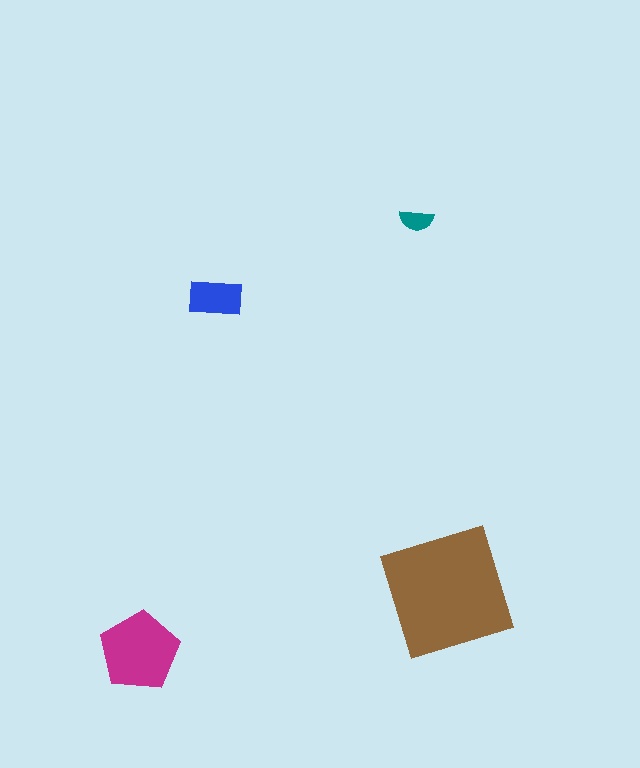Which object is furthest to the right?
The brown square is rightmost.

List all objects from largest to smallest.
The brown square, the magenta pentagon, the blue rectangle, the teal semicircle.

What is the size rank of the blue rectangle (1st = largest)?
3rd.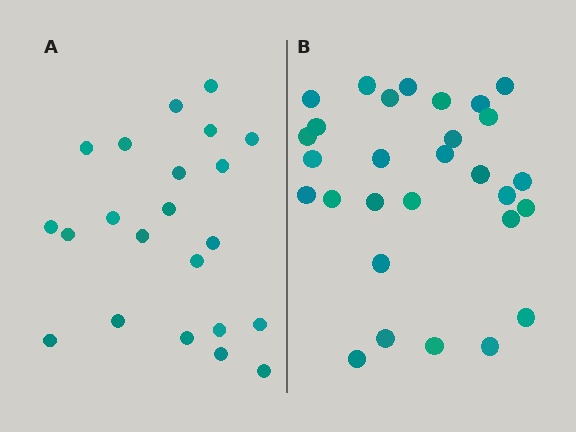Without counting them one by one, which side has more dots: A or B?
Region B (the right region) has more dots.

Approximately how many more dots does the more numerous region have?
Region B has roughly 8 or so more dots than region A.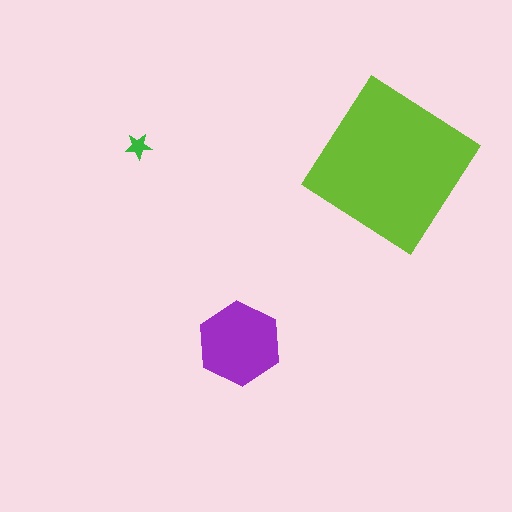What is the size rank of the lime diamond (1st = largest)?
1st.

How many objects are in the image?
There are 3 objects in the image.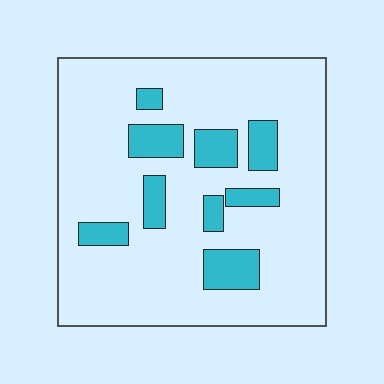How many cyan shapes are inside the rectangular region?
9.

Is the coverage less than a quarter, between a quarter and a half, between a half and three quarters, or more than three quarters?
Less than a quarter.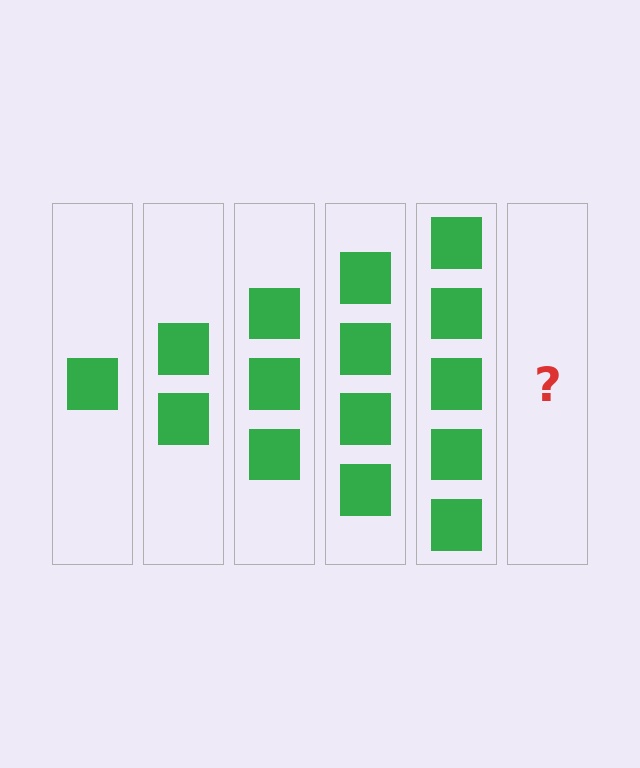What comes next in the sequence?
The next element should be 6 squares.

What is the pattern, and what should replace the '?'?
The pattern is that each step adds one more square. The '?' should be 6 squares.